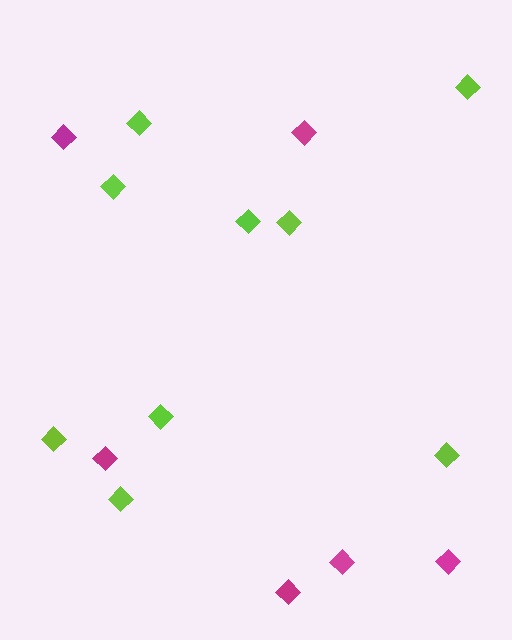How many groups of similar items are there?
There are 2 groups: one group of magenta diamonds (6) and one group of lime diamonds (9).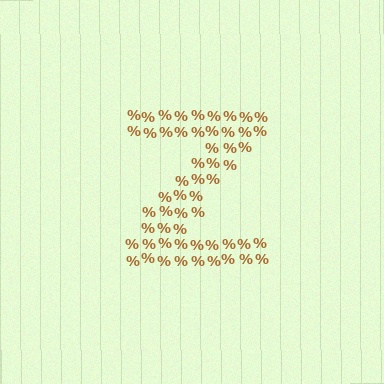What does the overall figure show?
The overall figure shows the letter Z.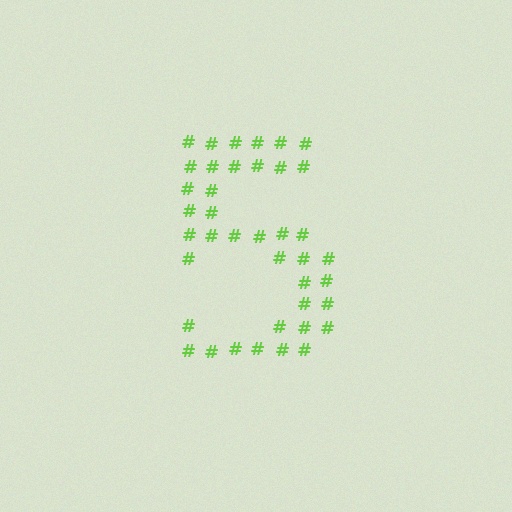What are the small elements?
The small elements are hash symbols.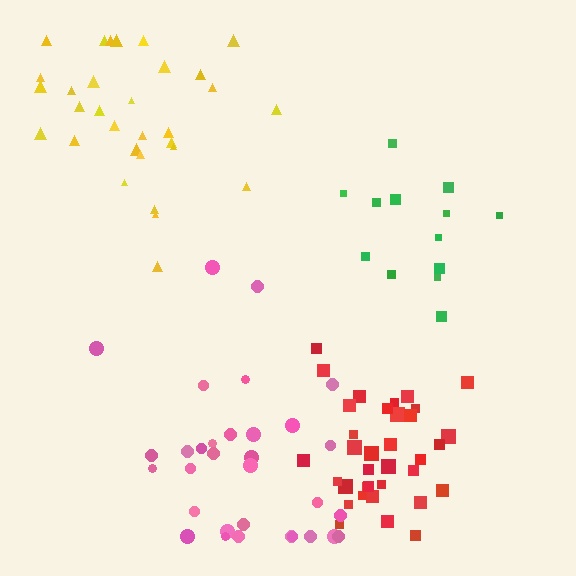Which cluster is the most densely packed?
Red.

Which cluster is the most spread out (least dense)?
Yellow.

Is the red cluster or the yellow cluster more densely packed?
Red.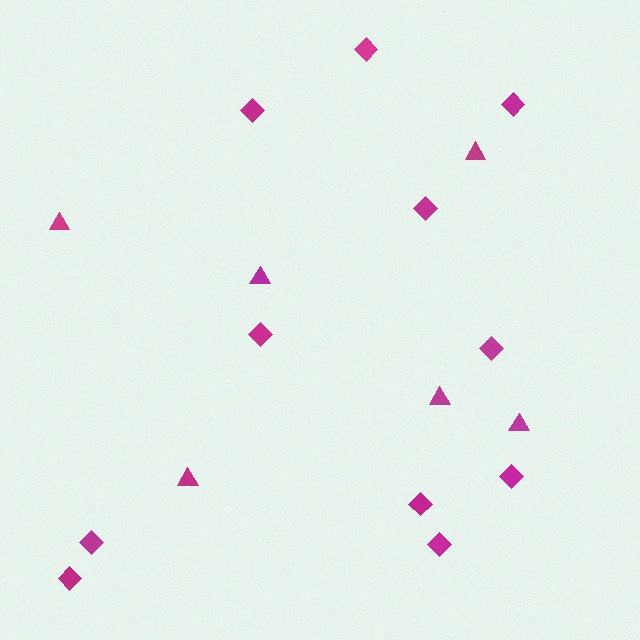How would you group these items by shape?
There are 2 groups: one group of triangles (6) and one group of diamonds (11).